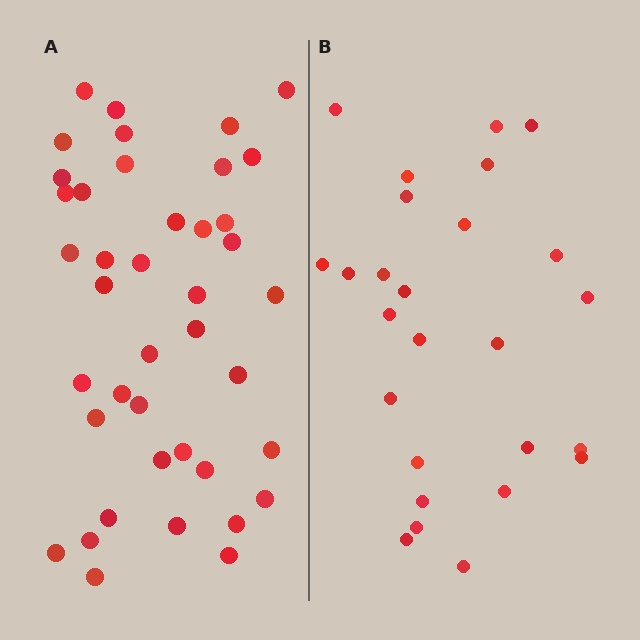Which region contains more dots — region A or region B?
Region A (the left region) has more dots.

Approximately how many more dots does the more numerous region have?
Region A has approximately 15 more dots than region B.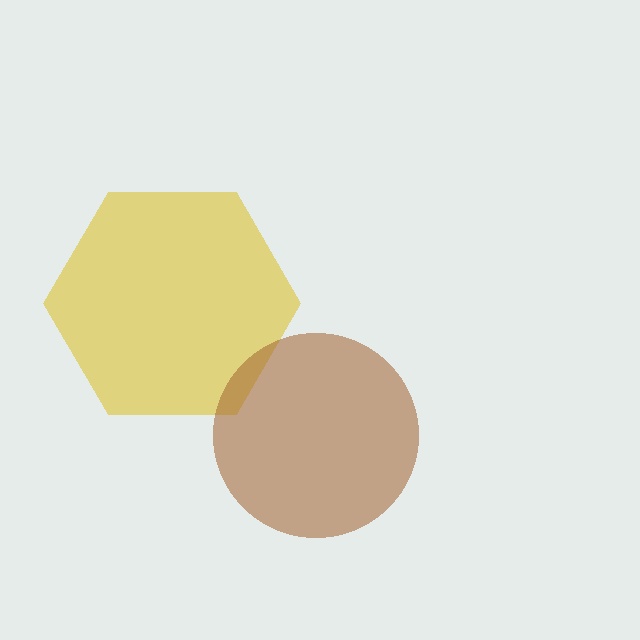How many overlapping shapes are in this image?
There are 2 overlapping shapes in the image.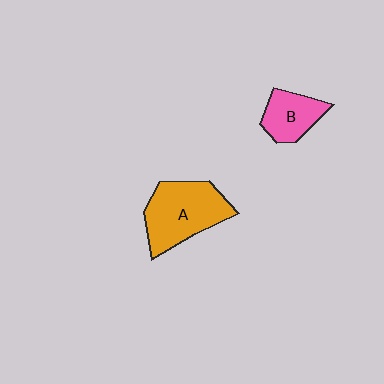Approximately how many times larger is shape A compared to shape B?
Approximately 1.8 times.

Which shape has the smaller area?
Shape B (pink).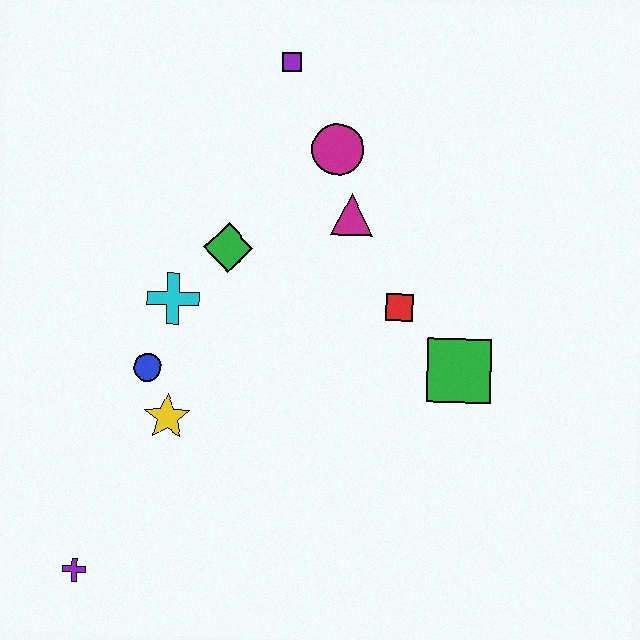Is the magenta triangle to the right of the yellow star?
Yes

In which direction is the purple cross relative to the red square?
The purple cross is to the left of the red square.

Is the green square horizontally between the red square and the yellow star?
No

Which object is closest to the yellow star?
The blue circle is closest to the yellow star.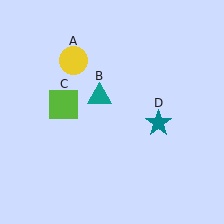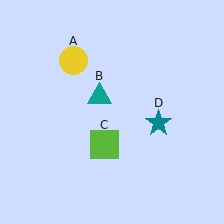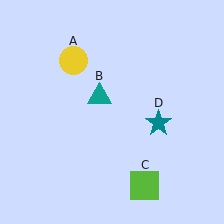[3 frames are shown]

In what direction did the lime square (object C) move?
The lime square (object C) moved down and to the right.